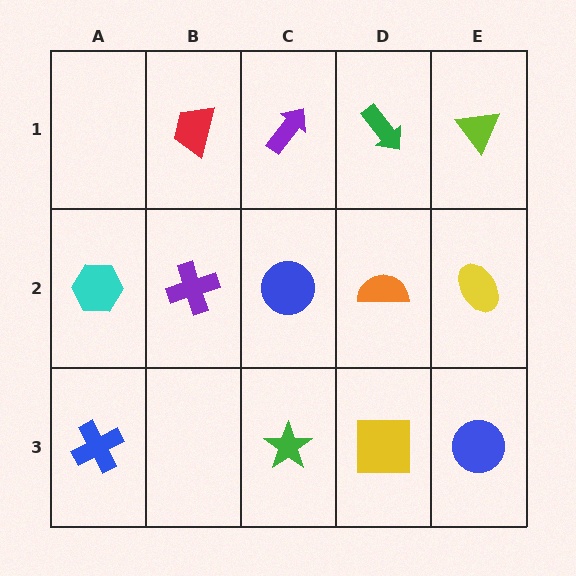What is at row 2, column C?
A blue circle.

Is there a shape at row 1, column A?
No, that cell is empty.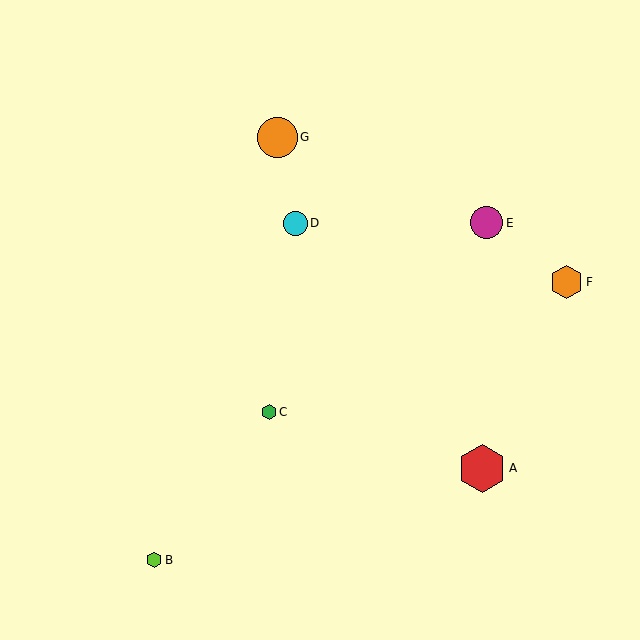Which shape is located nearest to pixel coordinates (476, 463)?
The red hexagon (labeled A) at (482, 468) is nearest to that location.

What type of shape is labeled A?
Shape A is a red hexagon.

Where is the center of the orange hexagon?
The center of the orange hexagon is at (567, 282).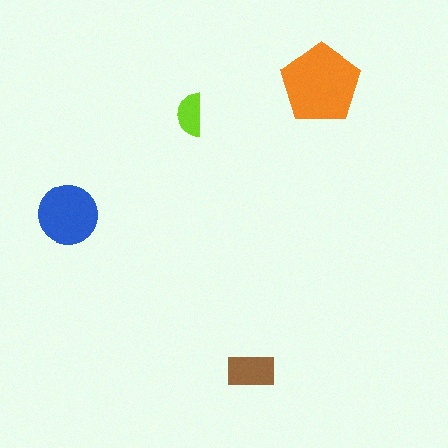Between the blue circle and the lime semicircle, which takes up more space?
The blue circle.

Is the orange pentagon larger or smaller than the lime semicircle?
Larger.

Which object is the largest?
The orange pentagon.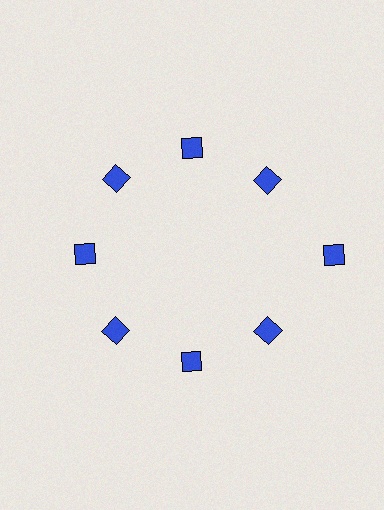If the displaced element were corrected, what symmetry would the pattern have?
It would have 8-fold rotational symmetry — the pattern would map onto itself every 45 degrees.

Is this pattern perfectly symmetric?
No. The 8 blue diamonds are arranged in a ring, but one element near the 3 o'clock position is pushed outward from the center, breaking the 8-fold rotational symmetry.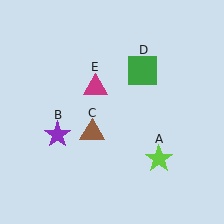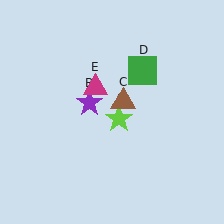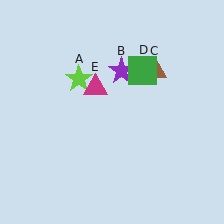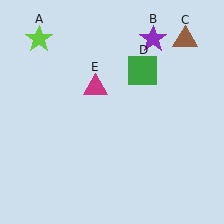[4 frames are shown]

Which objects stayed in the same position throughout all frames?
Green square (object D) and magenta triangle (object E) remained stationary.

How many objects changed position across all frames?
3 objects changed position: lime star (object A), purple star (object B), brown triangle (object C).